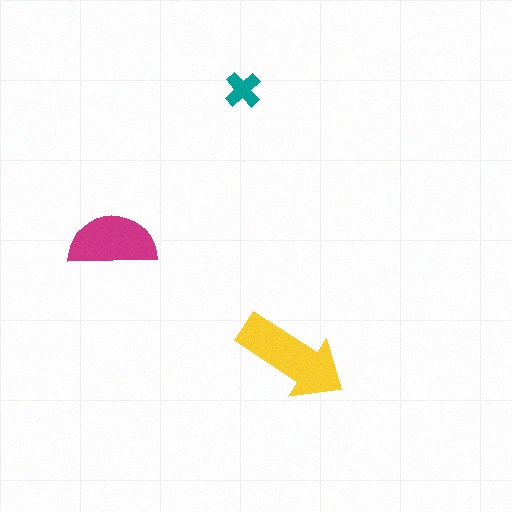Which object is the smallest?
The teal cross.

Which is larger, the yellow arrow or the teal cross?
The yellow arrow.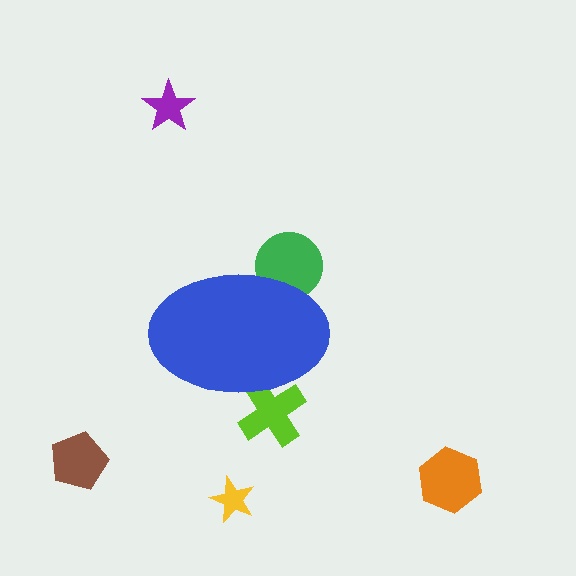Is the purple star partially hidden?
No, the purple star is fully visible.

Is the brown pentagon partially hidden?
No, the brown pentagon is fully visible.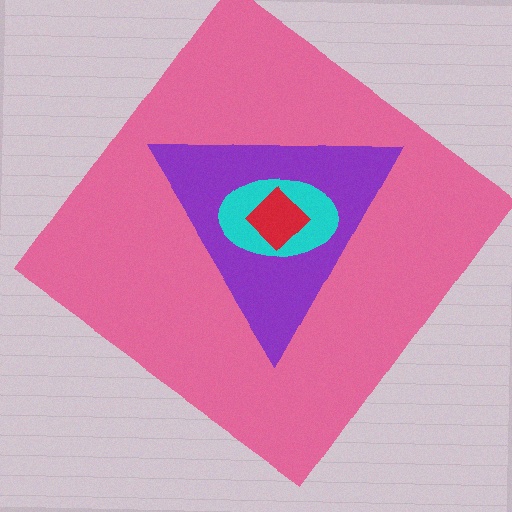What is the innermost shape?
The red diamond.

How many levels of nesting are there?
4.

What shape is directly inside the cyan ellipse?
The red diamond.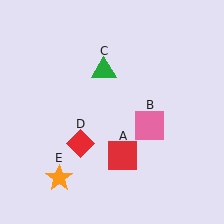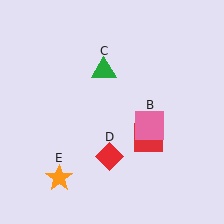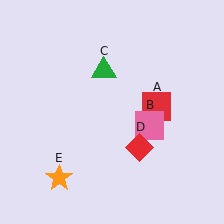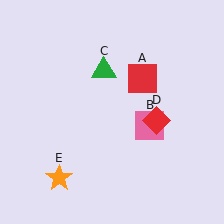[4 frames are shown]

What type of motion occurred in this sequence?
The red square (object A), red diamond (object D) rotated counterclockwise around the center of the scene.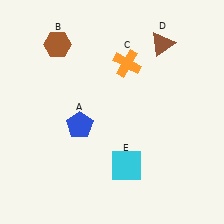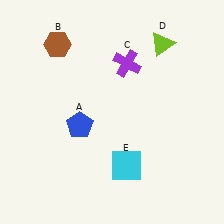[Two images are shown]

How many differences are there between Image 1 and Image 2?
There are 2 differences between the two images.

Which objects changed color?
C changed from orange to purple. D changed from brown to lime.